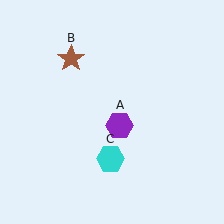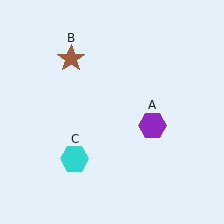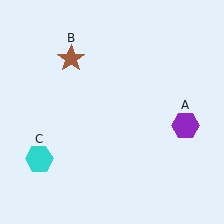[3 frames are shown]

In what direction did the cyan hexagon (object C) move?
The cyan hexagon (object C) moved left.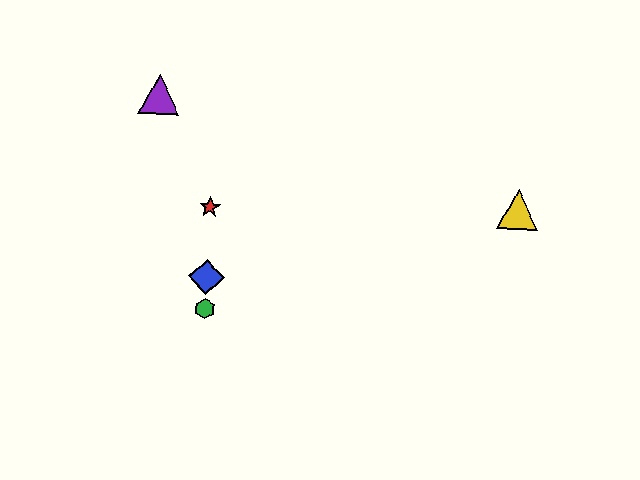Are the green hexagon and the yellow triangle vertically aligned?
No, the green hexagon is at x≈205 and the yellow triangle is at x≈518.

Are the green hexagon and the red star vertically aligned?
Yes, both are at x≈205.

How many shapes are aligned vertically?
3 shapes (the red star, the blue diamond, the green hexagon) are aligned vertically.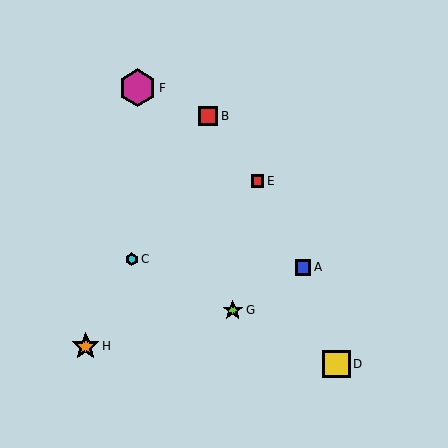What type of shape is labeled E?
Shape E is a red square.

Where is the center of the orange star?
The center of the orange star is at (86, 346).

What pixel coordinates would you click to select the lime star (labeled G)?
Click at (233, 310) to select the lime star G.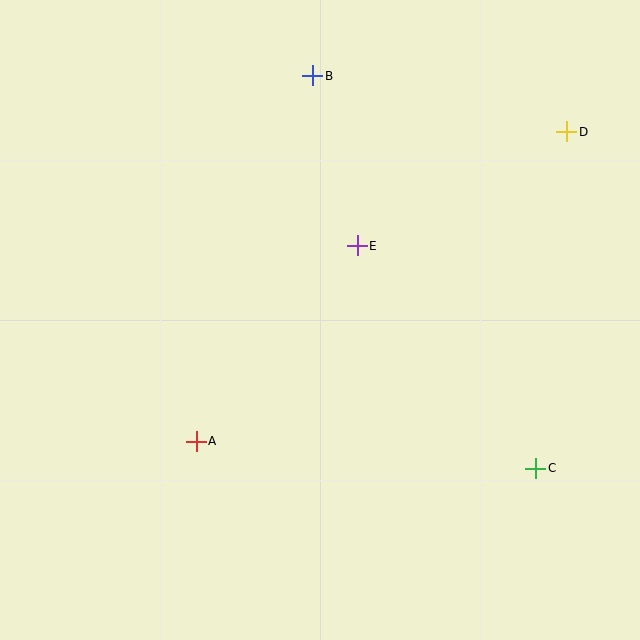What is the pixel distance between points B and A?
The distance between B and A is 384 pixels.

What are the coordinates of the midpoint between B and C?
The midpoint between B and C is at (424, 272).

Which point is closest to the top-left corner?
Point B is closest to the top-left corner.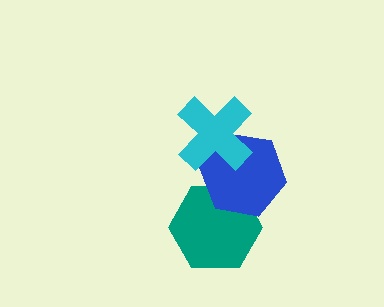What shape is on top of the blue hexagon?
The cyan cross is on top of the blue hexagon.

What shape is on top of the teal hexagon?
The blue hexagon is on top of the teal hexagon.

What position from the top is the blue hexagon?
The blue hexagon is 2nd from the top.